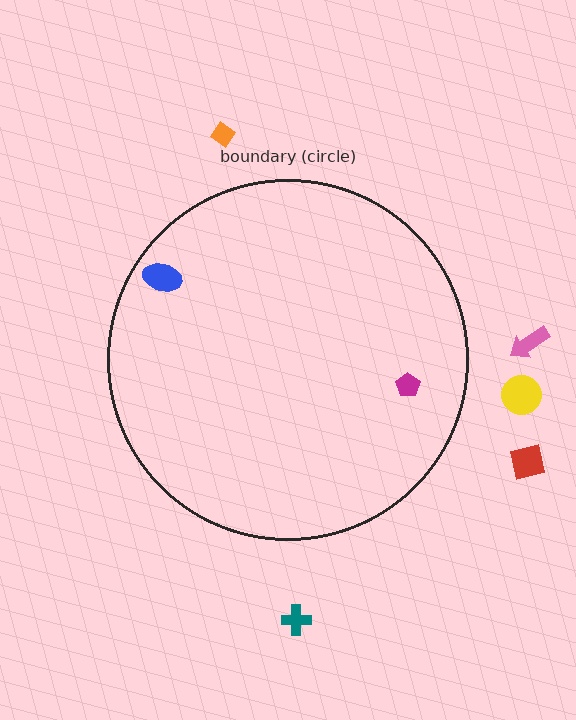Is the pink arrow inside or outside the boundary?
Outside.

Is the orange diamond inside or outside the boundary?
Outside.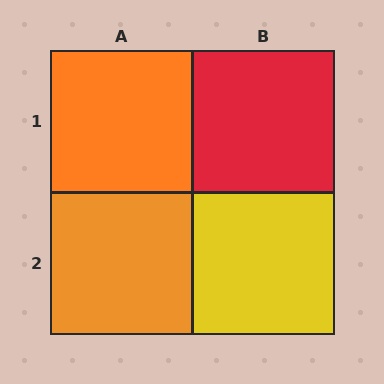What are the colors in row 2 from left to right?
Orange, yellow.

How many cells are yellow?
1 cell is yellow.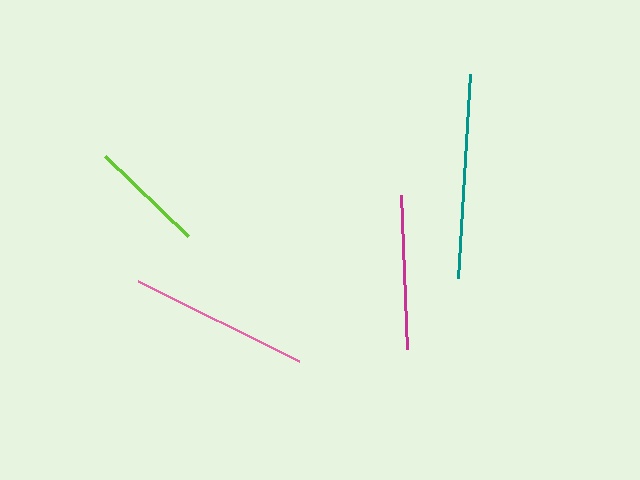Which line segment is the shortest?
The lime line is the shortest at approximately 116 pixels.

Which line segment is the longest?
The teal line is the longest at approximately 204 pixels.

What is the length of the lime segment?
The lime segment is approximately 116 pixels long.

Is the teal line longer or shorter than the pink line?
The teal line is longer than the pink line.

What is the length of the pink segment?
The pink segment is approximately 180 pixels long.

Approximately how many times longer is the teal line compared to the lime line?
The teal line is approximately 1.8 times the length of the lime line.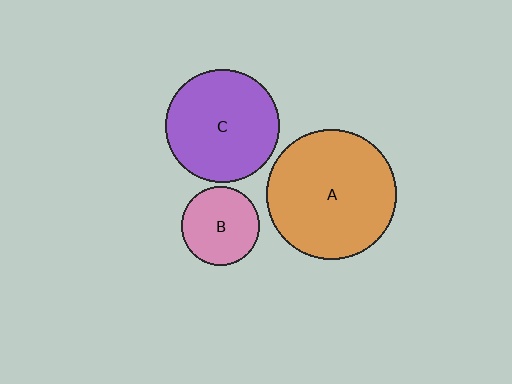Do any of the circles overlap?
No, none of the circles overlap.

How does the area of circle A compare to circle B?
Approximately 2.8 times.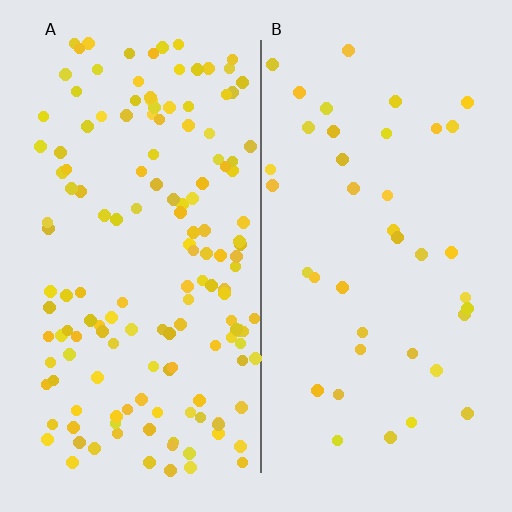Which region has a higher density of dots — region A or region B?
A (the left).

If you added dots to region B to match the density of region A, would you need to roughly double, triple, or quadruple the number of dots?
Approximately quadruple.